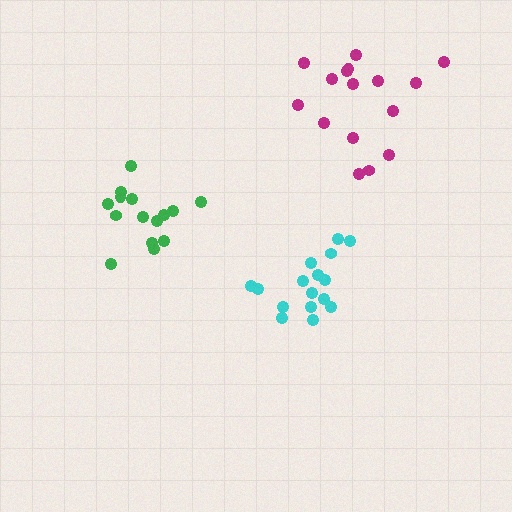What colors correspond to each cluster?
The clusters are colored: green, cyan, magenta.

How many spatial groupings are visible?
There are 3 spatial groupings.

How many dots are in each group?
Group 1: 15 dots, Group 2: 16 dots, Group 3: 16 dots (47 total).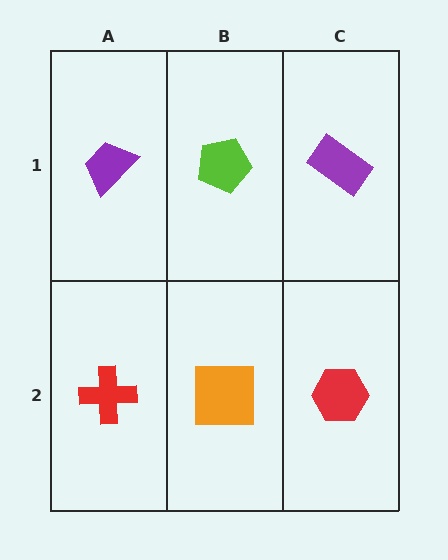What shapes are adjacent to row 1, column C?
A red hexagon (row 2, column C), a lime pentagon (row 1, column B).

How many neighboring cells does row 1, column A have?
2.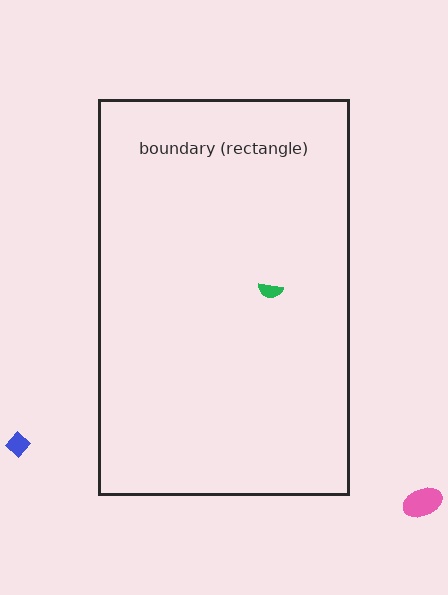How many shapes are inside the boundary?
1 inside, 2 outside.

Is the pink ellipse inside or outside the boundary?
Outside.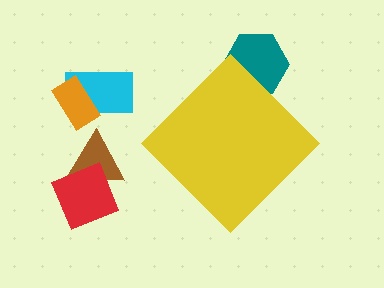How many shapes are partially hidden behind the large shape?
1 shape is partially hidden.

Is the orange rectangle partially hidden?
No, the orange rectangle is fully visible.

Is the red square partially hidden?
No, the red square is fully visible.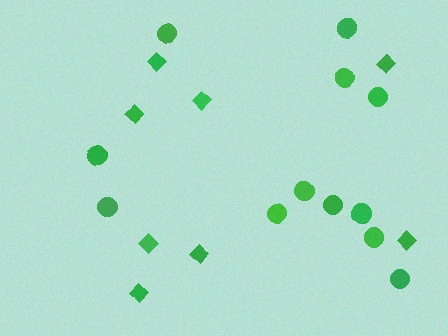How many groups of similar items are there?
There are 2 groups: one group of diamonds (8) and one group of circles (12).